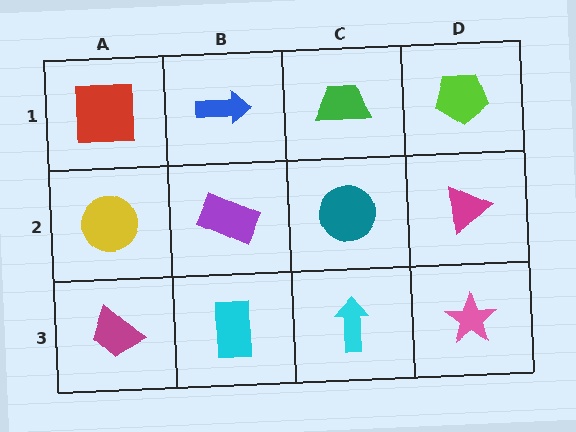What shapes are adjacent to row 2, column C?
A green trapezoid (row 1, column C), a cyan arrow (row 3, column C), a purple rectangle (row 2, column B), a magenta triangle (row 2, column D).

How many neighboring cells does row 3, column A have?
2.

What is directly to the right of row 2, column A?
A purple rectangle.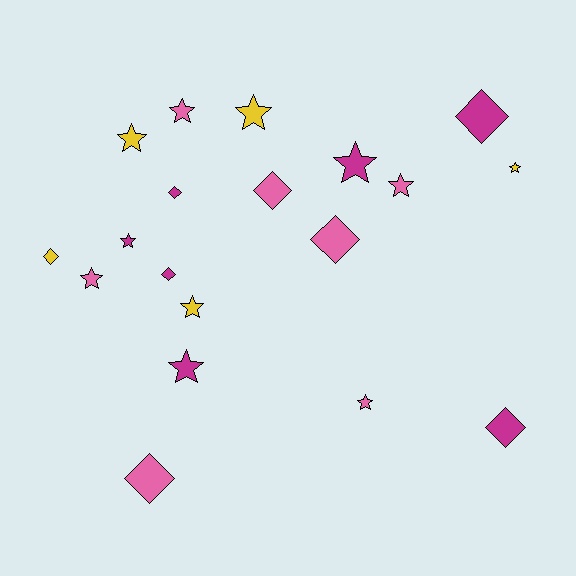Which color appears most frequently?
Magenta, with 7 objects.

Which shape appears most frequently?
Star, with 11 objects.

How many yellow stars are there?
There are 4 yellow stars.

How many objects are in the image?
There are 19 objects.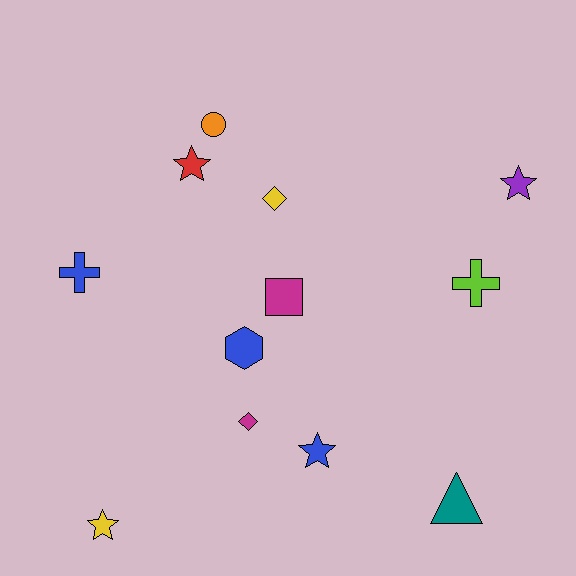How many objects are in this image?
There are 12 objects.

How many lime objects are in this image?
There is 1 lime object.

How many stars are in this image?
There are 4 stars.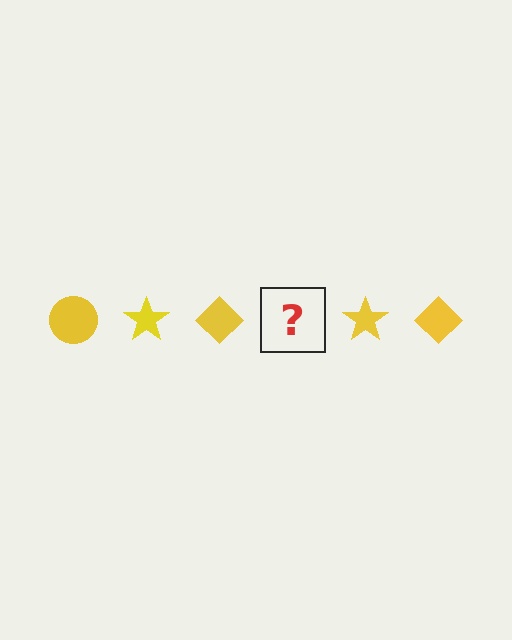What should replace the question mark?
The question mark should be replaced with a yellow circle.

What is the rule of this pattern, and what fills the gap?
The rule is that the pattern cycles through circle, star, diamond shapes in yellow. The gap should be filled with a yellow circle.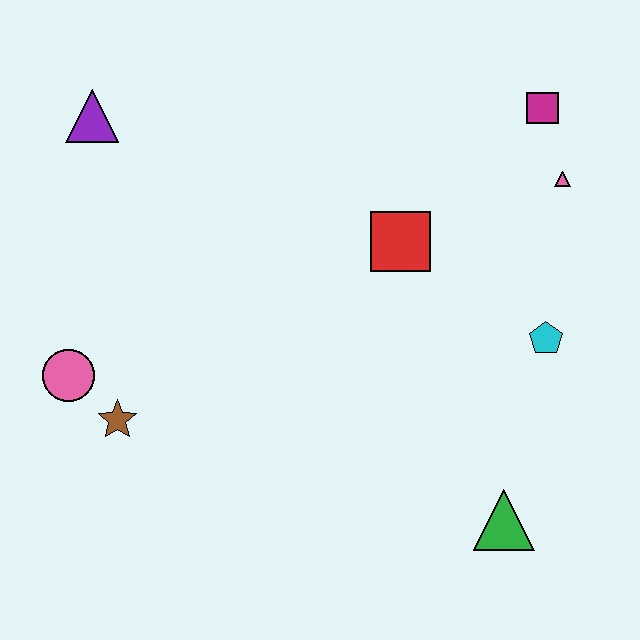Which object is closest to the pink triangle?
The magenta square is closest to the pink triangle.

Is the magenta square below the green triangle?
No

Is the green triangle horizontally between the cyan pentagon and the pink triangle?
No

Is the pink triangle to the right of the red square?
Yes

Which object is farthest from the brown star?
The magenta square is farthest from the brown star.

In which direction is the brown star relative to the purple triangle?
The brown star is below the purple triangle.